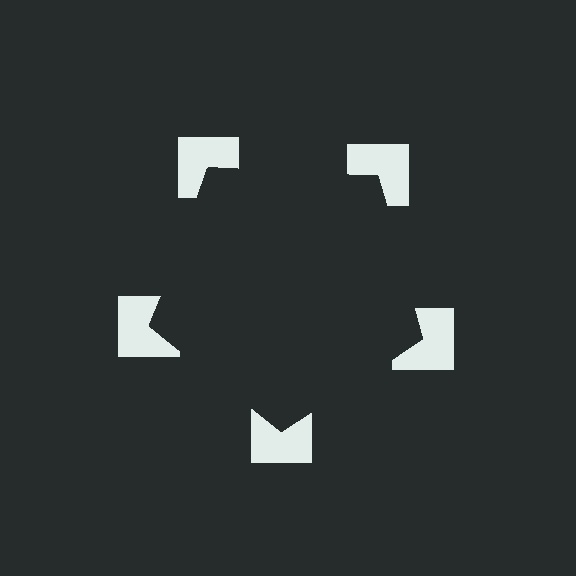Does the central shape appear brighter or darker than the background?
It typically appears slightly darker than the background, even though no actual brightness change is drawn.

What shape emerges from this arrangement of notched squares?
An illusory pentagon — its edges are inferred from the aligned wedge cuts in the notched squares, not physically drawn.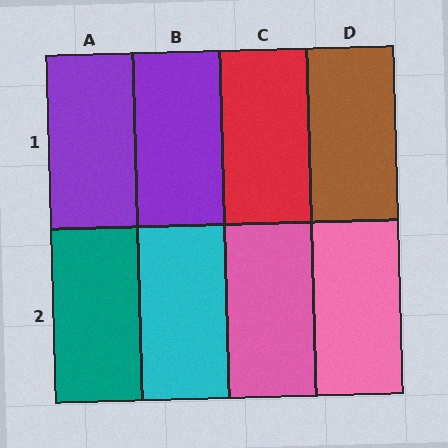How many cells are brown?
1 cell is brown.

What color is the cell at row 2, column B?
Cyan.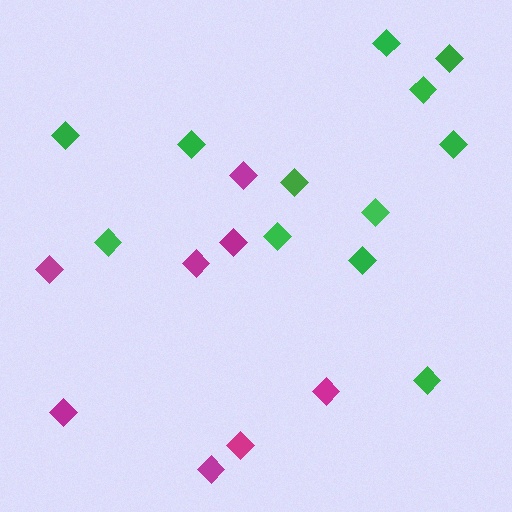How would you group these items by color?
There are 2 groups: one group of magenta diamonds (8) and one group of green diamonds (12).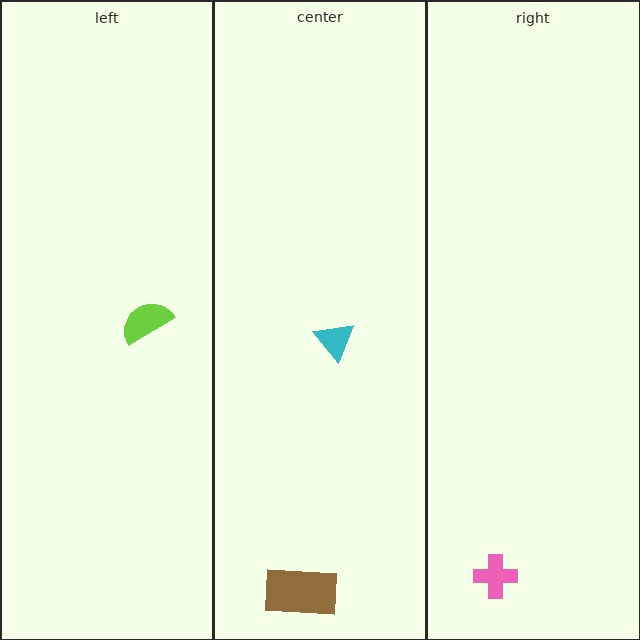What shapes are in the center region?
The brown rectangle, the cyan triangle.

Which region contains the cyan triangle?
The center region.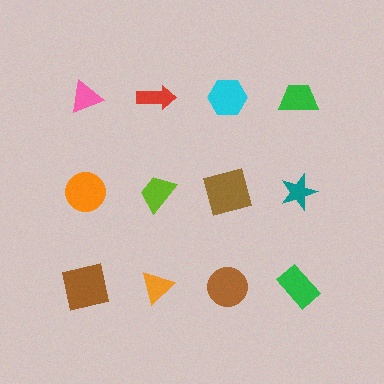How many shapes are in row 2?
4 shapes.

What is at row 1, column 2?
A red arrow.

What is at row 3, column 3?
A brown circle.